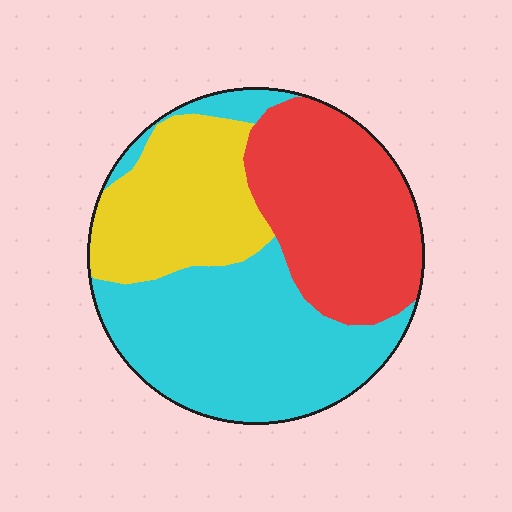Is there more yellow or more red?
Red.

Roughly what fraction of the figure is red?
Red covers about 30% of the figure.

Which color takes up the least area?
Yellow, at roughly 25%.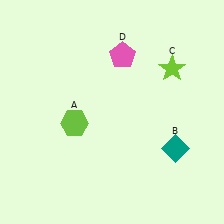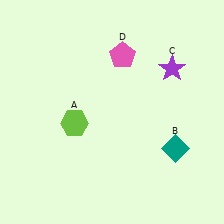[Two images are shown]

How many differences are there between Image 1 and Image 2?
There is 1 difference between the two images.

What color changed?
The star (C) changed from lime in Image 1 to purple in Image 2.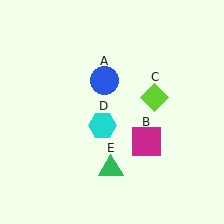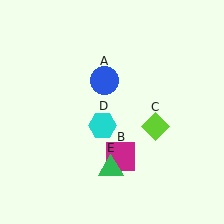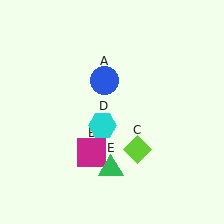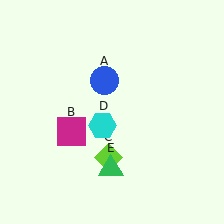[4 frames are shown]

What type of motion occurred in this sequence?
The magenta square (object B), lime diamond (object C) rotated clockwise around the center of the scene.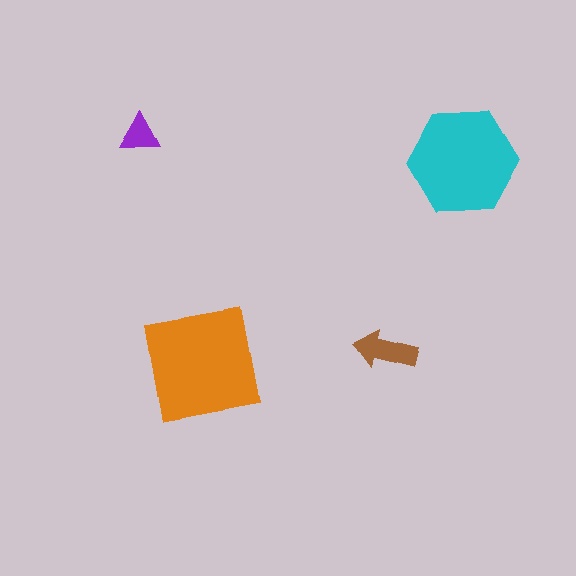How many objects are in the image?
There are 4 objects in the image.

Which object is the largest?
The orange square.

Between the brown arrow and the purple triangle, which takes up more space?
The brown arrow.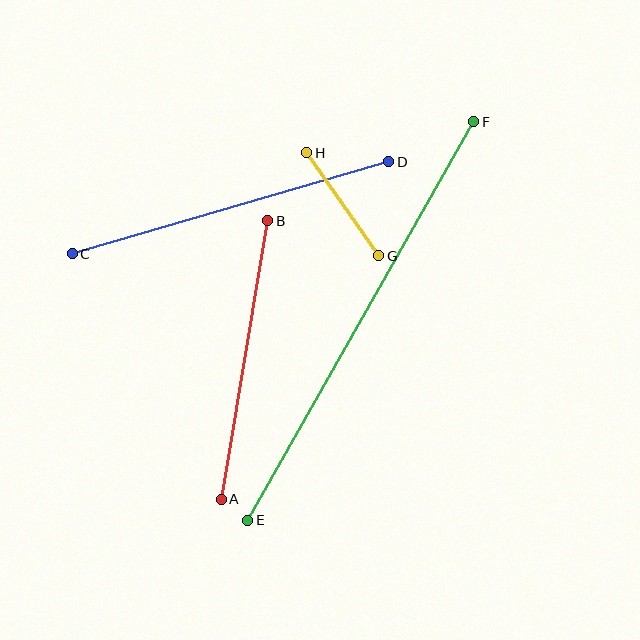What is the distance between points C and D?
The distance is approximately 329 pixels.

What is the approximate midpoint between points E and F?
The midpoint is at approximately (361, 321) pixels.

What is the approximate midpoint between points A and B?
The midpoint is at approximately (245, 360) pixels.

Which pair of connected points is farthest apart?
Points E and F are farthest apart.